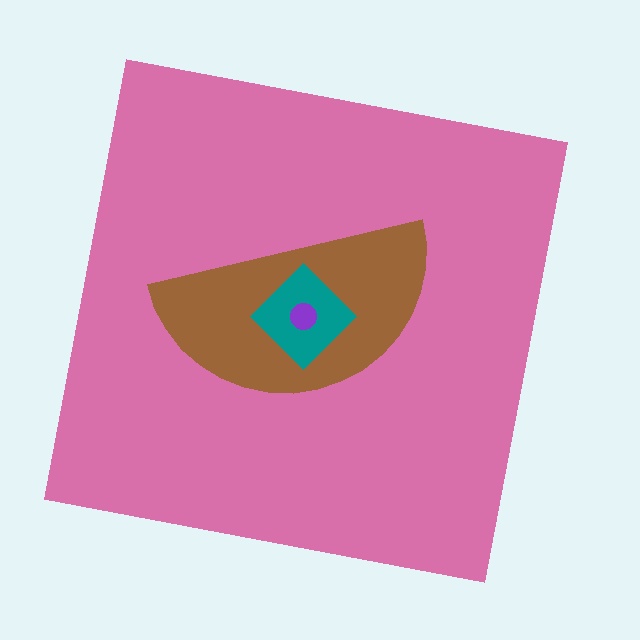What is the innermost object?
The purple circle.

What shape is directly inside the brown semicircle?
The teal diamond.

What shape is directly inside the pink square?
The brown semicircle.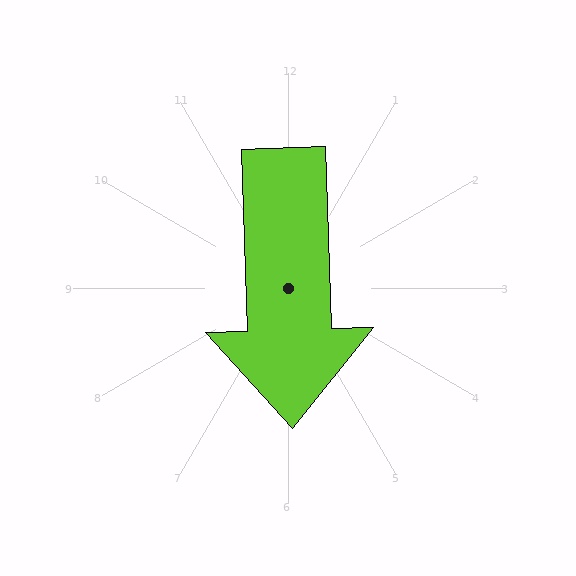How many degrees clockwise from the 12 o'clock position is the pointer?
Approximately 178 degrees.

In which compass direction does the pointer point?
South.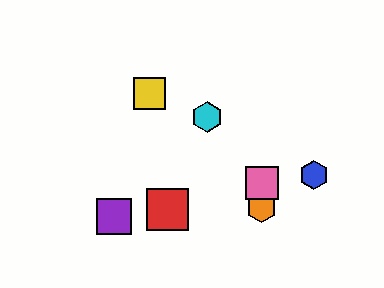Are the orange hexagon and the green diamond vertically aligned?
Yes, both are at x≈262.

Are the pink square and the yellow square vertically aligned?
No, the pink square is at x≈262 and the yellow square is at x≈150.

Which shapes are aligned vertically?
The green diamond, the orange hexagon, the pink square are aligned vertically.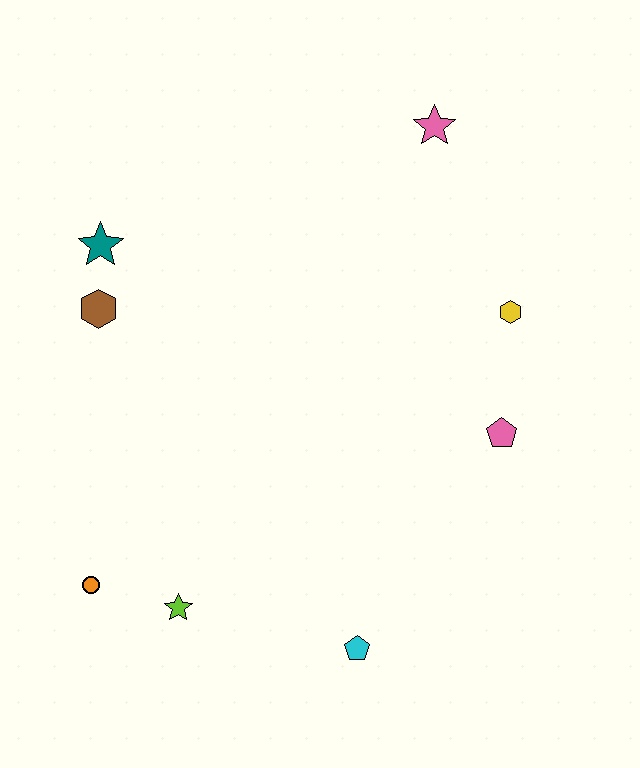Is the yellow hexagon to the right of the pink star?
Yes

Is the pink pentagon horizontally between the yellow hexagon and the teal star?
Yes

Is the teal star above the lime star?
Yes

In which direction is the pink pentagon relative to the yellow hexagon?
The pink pentagon is below the yellow hexagon.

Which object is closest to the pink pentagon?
The yellow hexagon is closest to the pink pentagon.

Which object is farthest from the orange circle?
The pink star is farthest from the orange circle.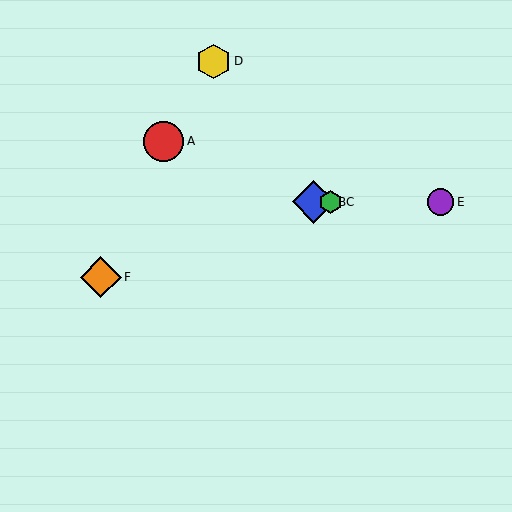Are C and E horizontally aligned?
Yes, both are at y≈202.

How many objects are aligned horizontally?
3 objects (B, C, E) are aligned horizontally.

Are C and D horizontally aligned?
No, C is at y≈202 and D is at y≈61.